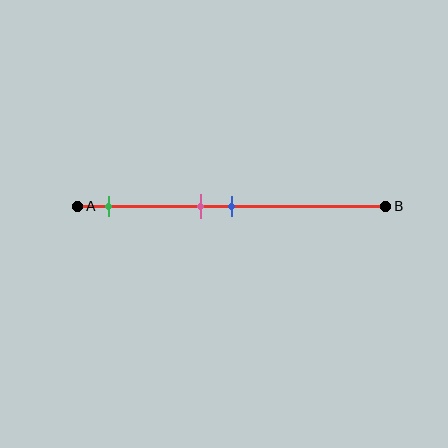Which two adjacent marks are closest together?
The pink and blue marks are the closest adjacent pair.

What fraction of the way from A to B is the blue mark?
The blue mark is approximately 50% (0.5) of the way from A to B.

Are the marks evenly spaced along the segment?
No, the marks are not evenly spaced.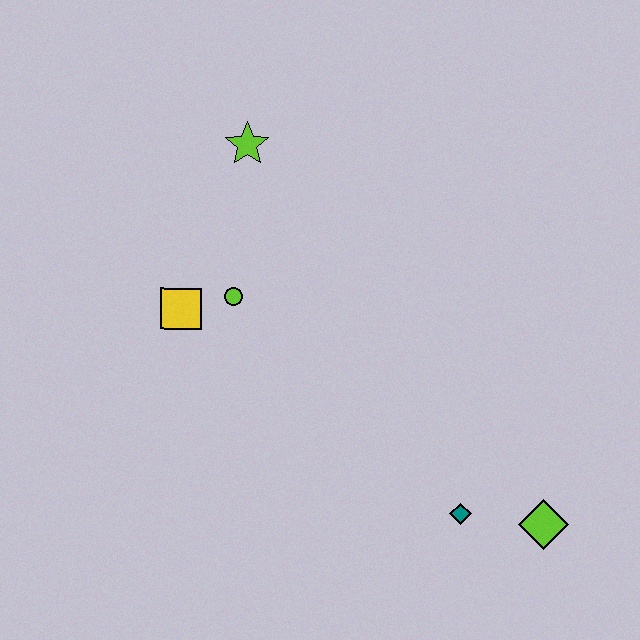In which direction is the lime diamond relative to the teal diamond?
The lime diamond is to the right of the teal diamond.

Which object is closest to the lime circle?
The yellow square is closest to the lime circle.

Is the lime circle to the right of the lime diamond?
No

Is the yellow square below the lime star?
Yes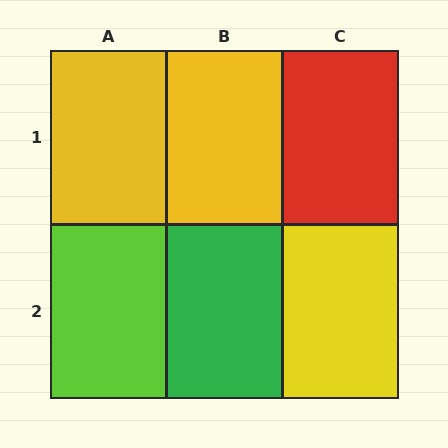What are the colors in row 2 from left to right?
Lime, green, yellow.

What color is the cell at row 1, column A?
Yellow.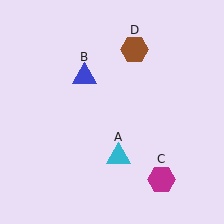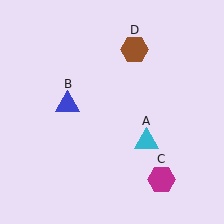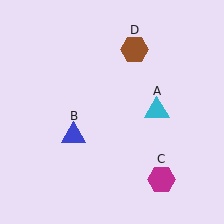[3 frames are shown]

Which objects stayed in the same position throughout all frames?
Magenta hexagon (object C) and brown hexagon (object D) remained stationary.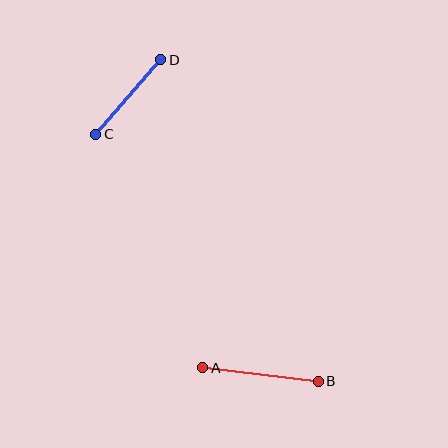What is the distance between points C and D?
The distance is approximately 99 pixels.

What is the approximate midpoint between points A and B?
The midpoint is at approximately (261, 374) pixels.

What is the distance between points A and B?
The distance is approximately 116 pixels.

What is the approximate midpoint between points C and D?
The midpoint is at approximately (128, 97) pixels.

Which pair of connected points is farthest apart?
Points A and B are farthest apart.